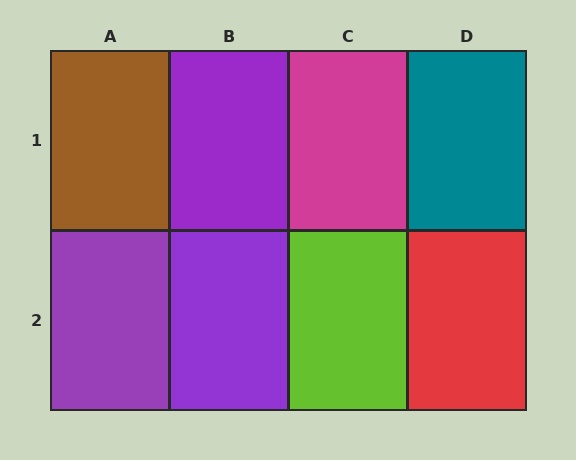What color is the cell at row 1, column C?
Magenta.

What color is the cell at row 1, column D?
Teal.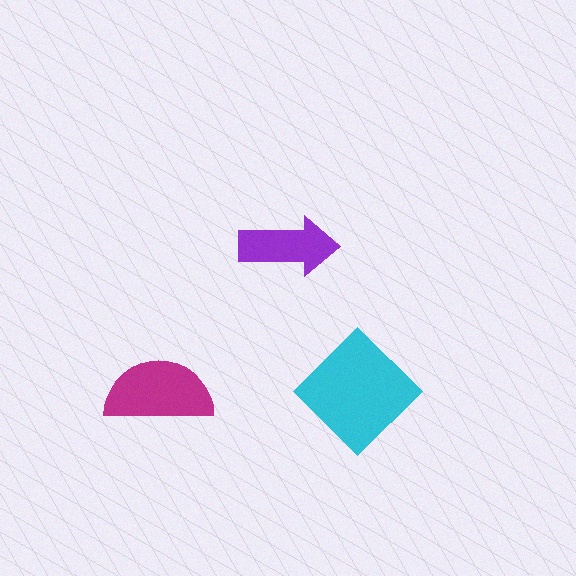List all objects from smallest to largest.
The purple arrow, the magenta semicircle, the cyan diamond.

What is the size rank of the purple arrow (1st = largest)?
3rd.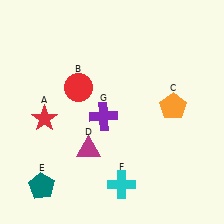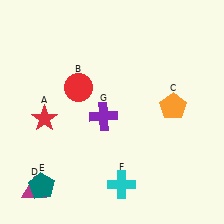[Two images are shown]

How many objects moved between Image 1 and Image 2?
1 object moved between the two images.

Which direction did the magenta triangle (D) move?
The magenta triangle (D) moved left.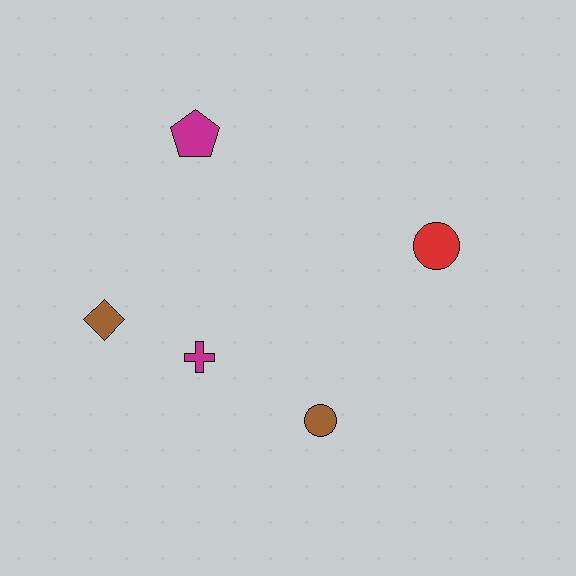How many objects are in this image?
There are 5 objects.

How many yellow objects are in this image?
There are no yellow objects.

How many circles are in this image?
There are 2 circles.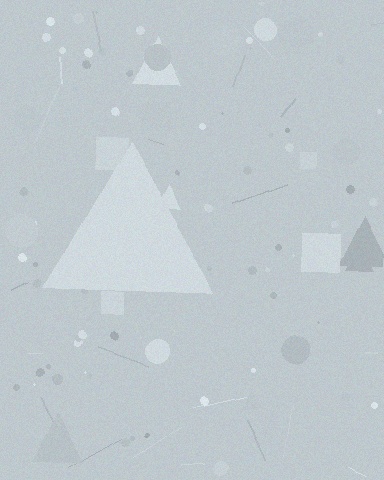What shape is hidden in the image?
A triangle is hidden in the image.